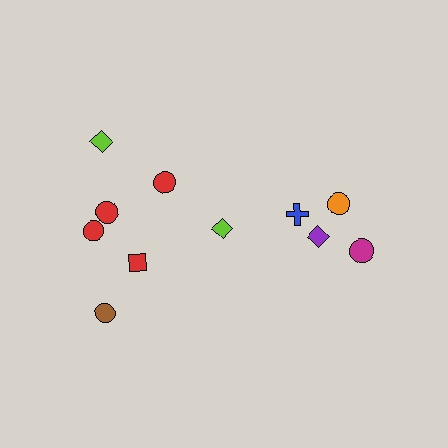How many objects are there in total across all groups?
There are 11 objects.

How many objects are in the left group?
There are 7 objects.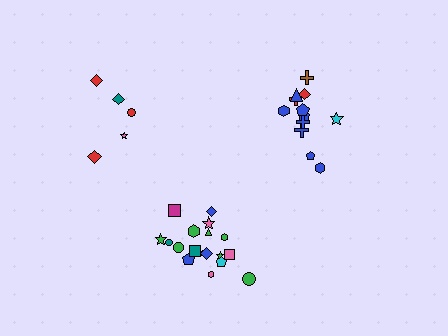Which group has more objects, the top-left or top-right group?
The top-right group.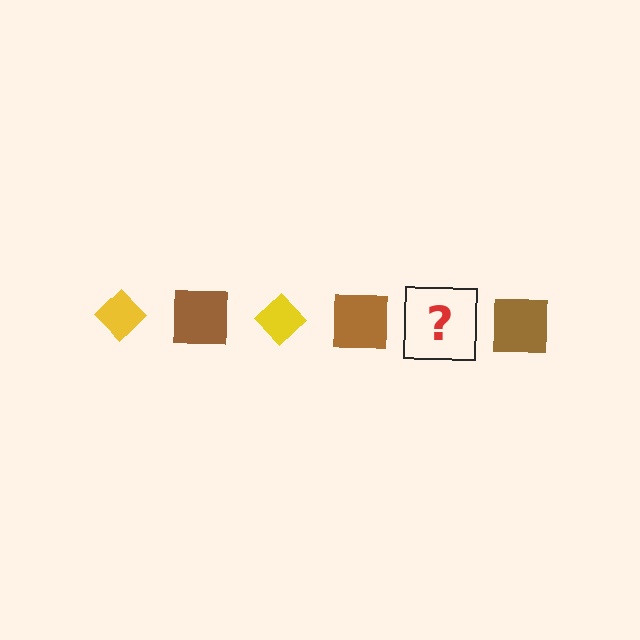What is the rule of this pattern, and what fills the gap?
The rule is that the pattern alternates between yellow diamond and brown square. The gap should be filled with a yellow diamond.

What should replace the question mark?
The question mark should be replaced with a yellow diamond.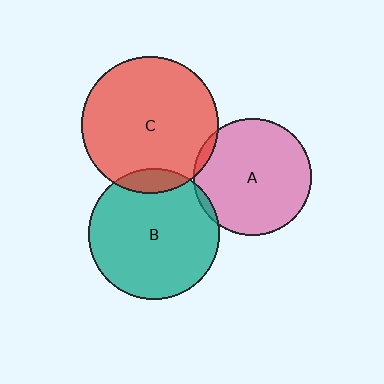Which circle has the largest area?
Circle C (red).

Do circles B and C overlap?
Yes.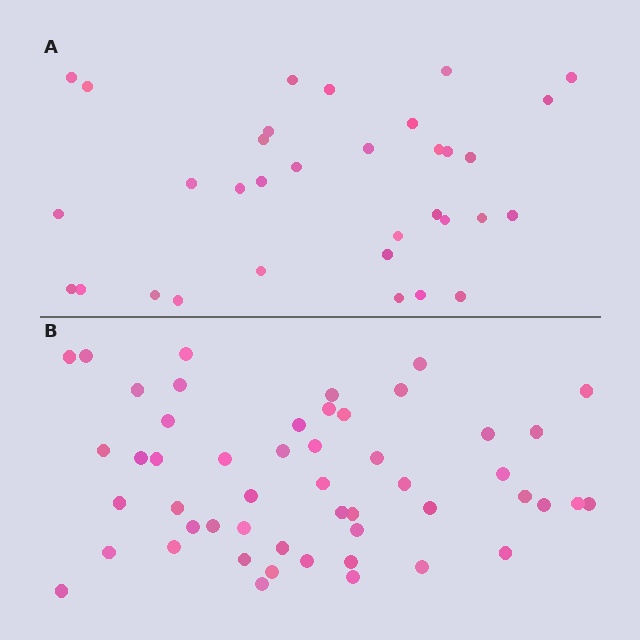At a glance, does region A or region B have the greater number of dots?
Region B (the bottom region) has more dots.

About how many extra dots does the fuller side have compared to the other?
Region B has approximately 20 more dots than region A.